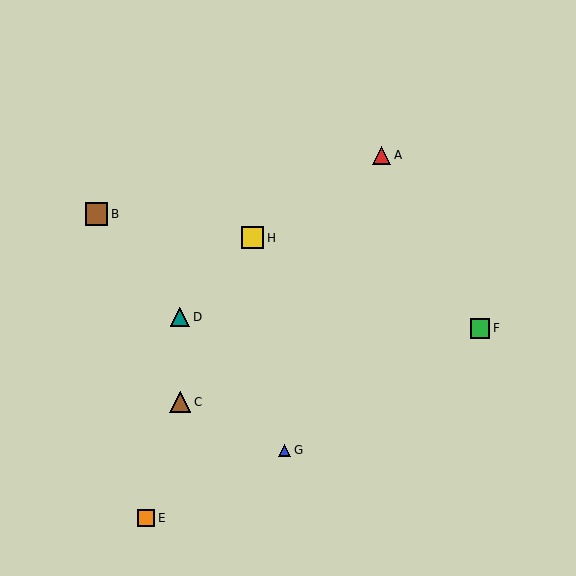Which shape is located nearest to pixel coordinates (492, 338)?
The green square (labeled F) at (480, 328) is nearest to that location.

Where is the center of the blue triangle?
The center of the blue triangle is at (285, 450).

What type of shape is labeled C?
Shape C is a brown triangle.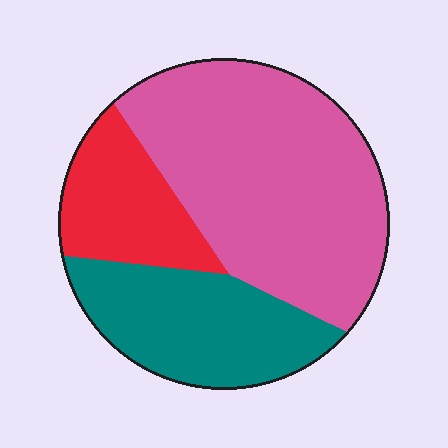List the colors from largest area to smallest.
From largest to smallest: pink, teal, red.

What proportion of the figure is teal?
Teal takes up about one quarter (1/4) of the figure.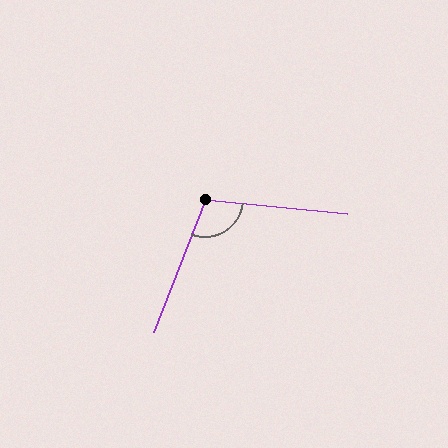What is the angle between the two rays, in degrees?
Approximately 106 degrees.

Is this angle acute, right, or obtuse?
It is obtuse.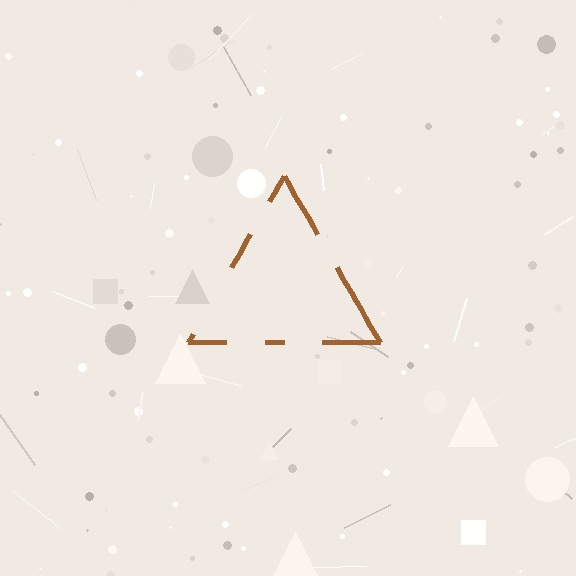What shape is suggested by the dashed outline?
The dashed outline suggests a triangle.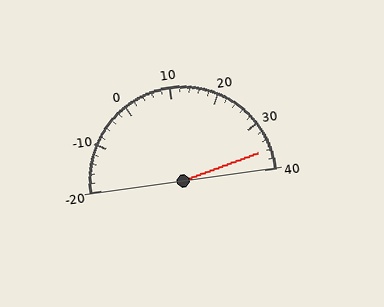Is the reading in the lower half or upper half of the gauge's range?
The reading is in the upper half of the range (-20 to 40).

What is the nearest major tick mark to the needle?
The nearest major tick mark is 40.